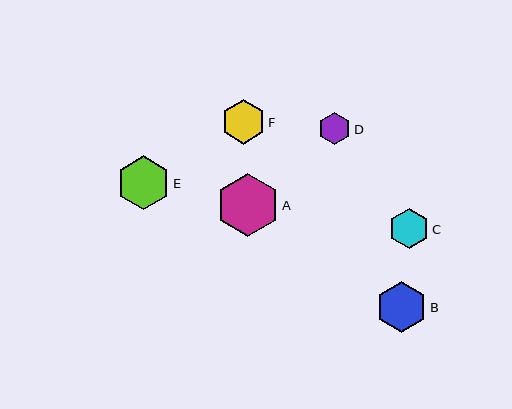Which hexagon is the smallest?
Hexagon D is the smallest with a size of approximately 32 pixels.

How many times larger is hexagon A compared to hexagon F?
Hexagon A is approximately 1.4 times the size of hexagon F.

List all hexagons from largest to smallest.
From largest to smallest: A, E, B, F, C, D.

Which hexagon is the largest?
Hexagon A is the largest with a size of approximately 63 pixels.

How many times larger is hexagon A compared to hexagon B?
Hexagon A is approximately 1.2 times the size of hexagon B.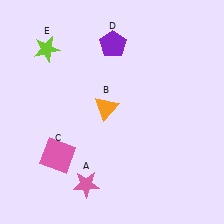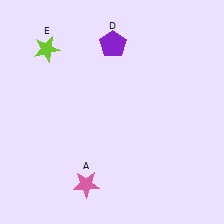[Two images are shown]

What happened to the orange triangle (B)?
The orange triangle (B) was removed in Image 2. It was in the top-left area of Image 1.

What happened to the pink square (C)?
The pink square (C) was removed in Image 2. It was in the bottom-left area of Image 1.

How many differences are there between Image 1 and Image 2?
There are 2 differences between the two images.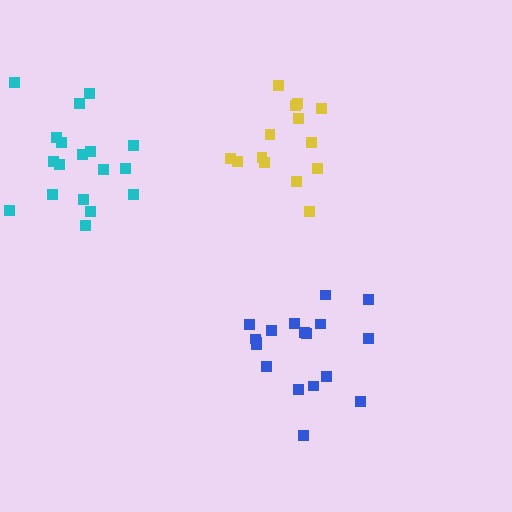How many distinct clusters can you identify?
There are 3 distinct clusters.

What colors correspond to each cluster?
The clusters are colored: blue, yellow, cyan.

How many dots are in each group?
Group 1: 18 dots, Group 2: 14 dots, Group 3: 18 dots (50 total).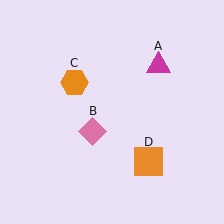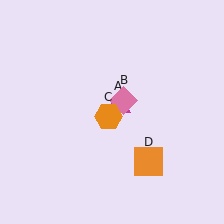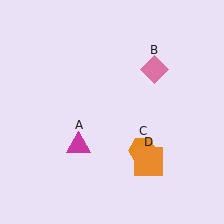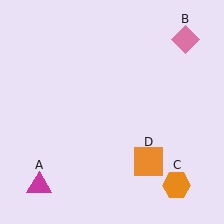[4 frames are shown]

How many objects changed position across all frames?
3 objects changed position: magenta triangle (object A), pink diamond (object B), orange hexagon (object C).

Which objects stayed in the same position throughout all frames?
Orange square (object D) remained stationary.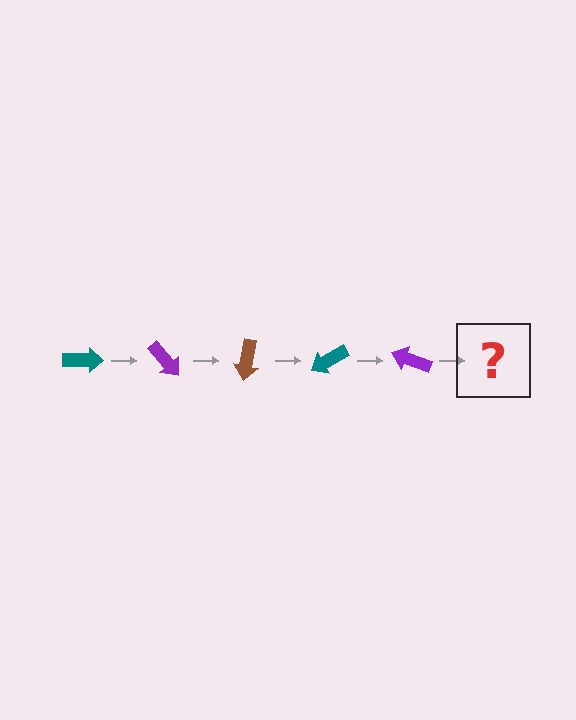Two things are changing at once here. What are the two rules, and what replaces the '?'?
The two rules are that it rotates 50 degrees each step and the color cycles through teal, purple, and brown. The '?' should be a brown arrow, rotated 250 degrees from the start.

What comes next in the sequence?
The next element should be a brown arrow, rotated 250 degrees from the start.